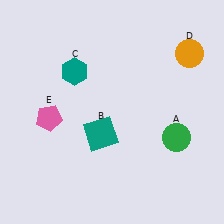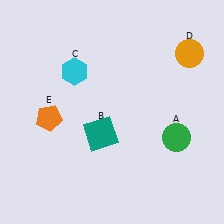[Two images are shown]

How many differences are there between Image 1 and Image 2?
There are 2 differences between the two images.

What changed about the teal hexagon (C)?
In Image 1, C is teal. In Image 2, it changed to cyan.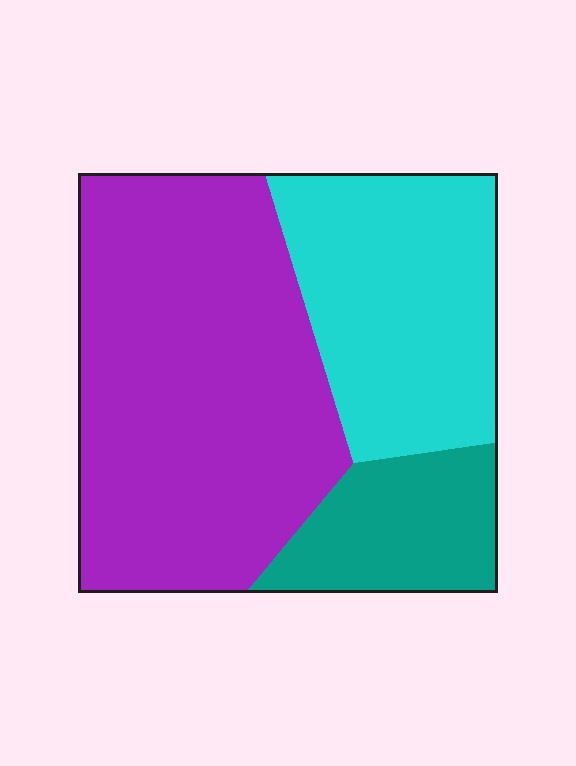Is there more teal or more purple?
Purple.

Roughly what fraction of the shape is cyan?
Cyan covers roughly 30% of the shape.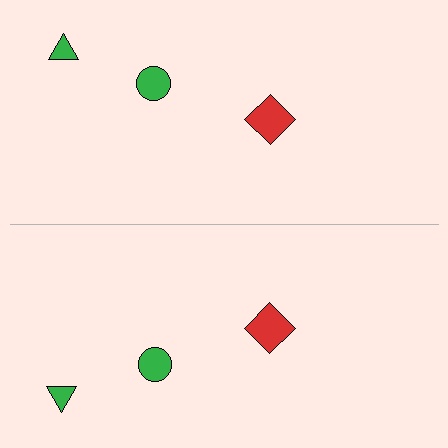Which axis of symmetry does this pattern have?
The pattern has a horizontal axis of symmetry running through the center of the image.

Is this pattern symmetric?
Yes, this pattern has bilateral (reflection) symmetry.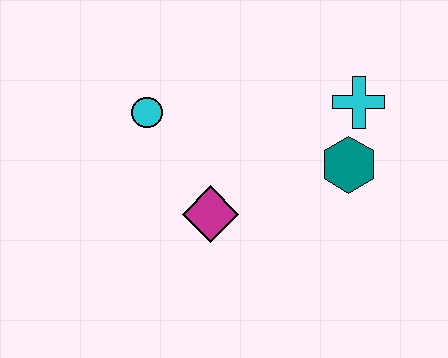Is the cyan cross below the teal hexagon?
No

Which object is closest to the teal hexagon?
The cyan cross is closest to the teal hexagon.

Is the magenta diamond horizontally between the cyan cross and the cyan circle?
Yes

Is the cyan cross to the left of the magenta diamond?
No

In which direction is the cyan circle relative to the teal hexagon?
The cyan circle is to the left of the teal hexagon.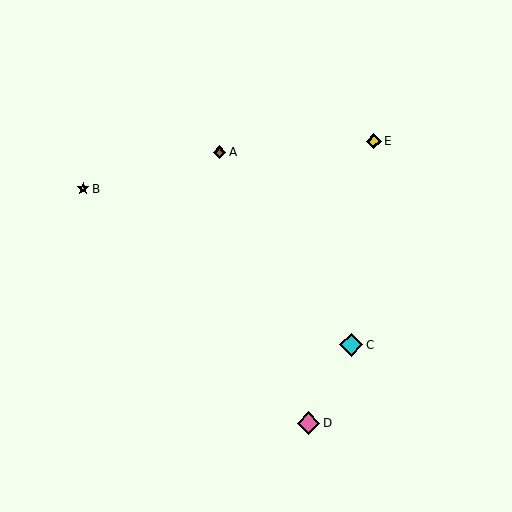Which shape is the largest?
The cyan diamond (labeled C) is the largest.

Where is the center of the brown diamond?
The center of the brown diamond is at (220, 152).